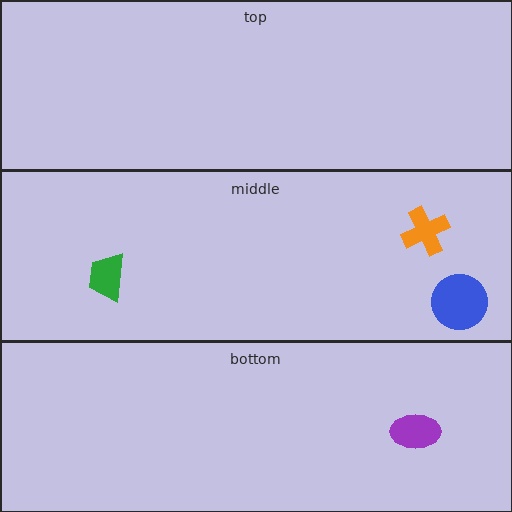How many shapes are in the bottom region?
1.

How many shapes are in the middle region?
3.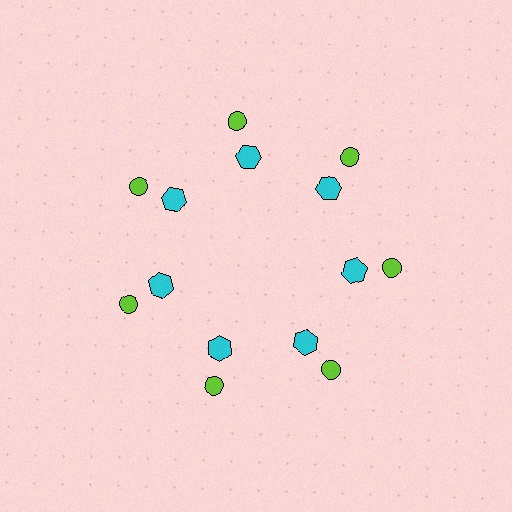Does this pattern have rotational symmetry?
Yes, this pattern has 7-fold rotational symmetry. It looks the same after rotating 51 degrees around the center.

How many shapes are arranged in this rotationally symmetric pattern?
There are 14 shapes, arranged in 7 groups of 2.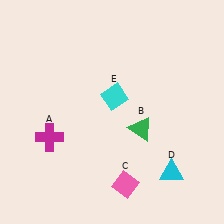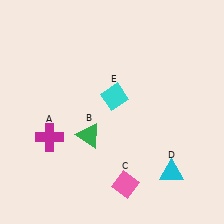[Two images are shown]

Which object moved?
The green triangle (B) moved left.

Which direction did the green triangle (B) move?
The green triangle (B) moved left.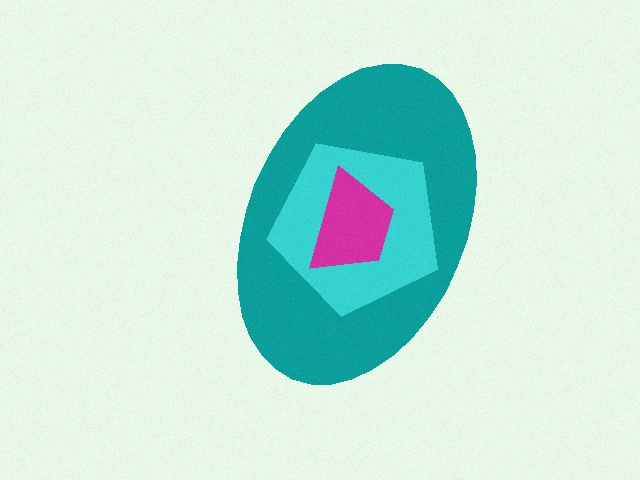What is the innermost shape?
The magenta trapezoid.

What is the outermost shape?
The teal ellipse.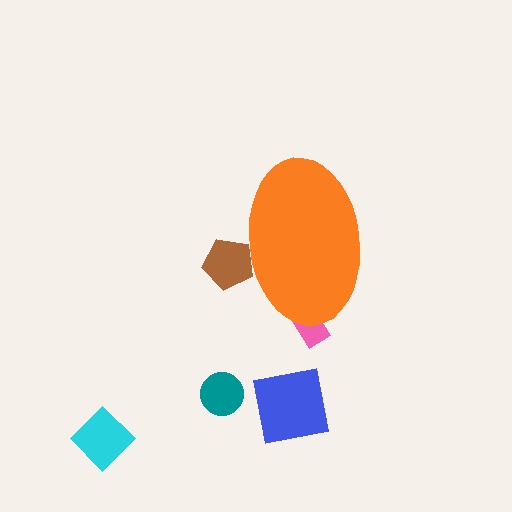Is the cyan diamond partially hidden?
No, the cyan diamond is fully visible.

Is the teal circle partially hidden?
No, the teal circle is fully visible.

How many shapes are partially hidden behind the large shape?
2 shapes are partially hidden.